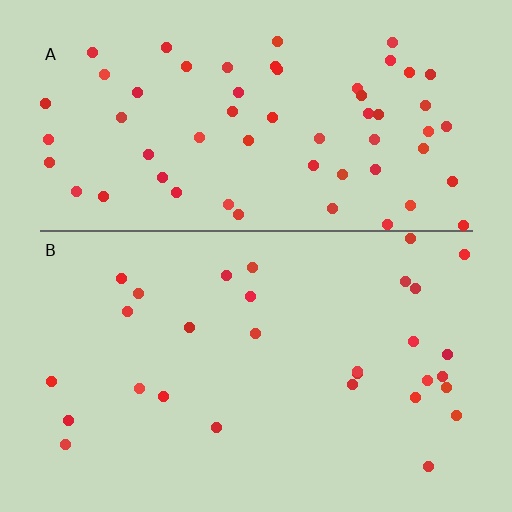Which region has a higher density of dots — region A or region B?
A (the top).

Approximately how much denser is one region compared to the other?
Approximately 2.1× — region A over region B.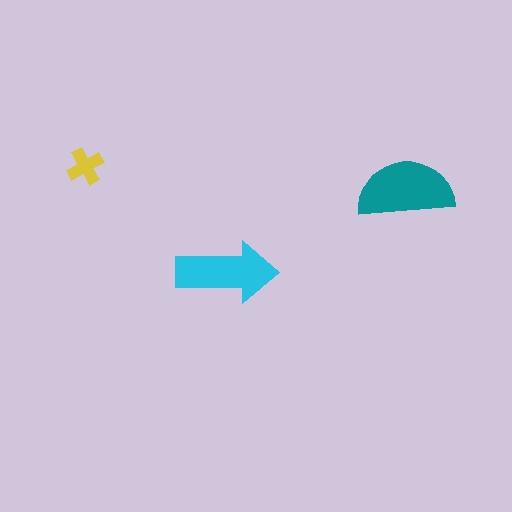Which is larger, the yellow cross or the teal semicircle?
The teal semicircle.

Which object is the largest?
The teal semicircle.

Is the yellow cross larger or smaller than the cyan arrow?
Smaller.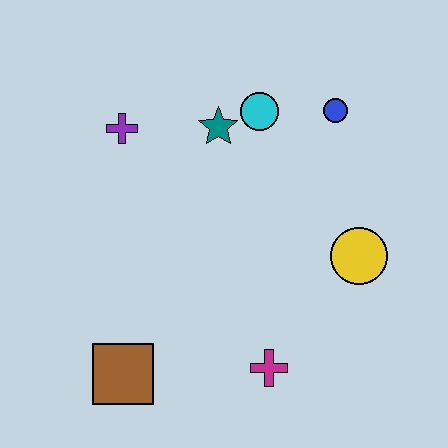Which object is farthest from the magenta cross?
The purple cross is farthest from the magenta cross.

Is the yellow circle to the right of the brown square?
Yes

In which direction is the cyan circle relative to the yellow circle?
The cyan circle is above the yellow circle.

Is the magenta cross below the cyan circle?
Yes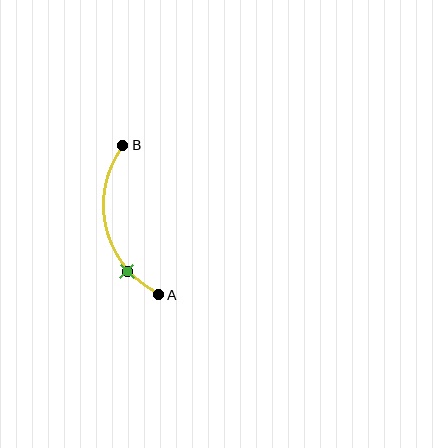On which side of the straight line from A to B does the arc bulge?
The arc bulges to the left of the straight line connecting A and B.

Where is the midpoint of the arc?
The arc midpoint is the point on the curve farthest from the straight line joining A and B. It sits to the left of that line.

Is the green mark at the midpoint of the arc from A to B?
No. The green mark lies on the arc but is closer to endpoint A. The arc midpoint would be at the point on the curve equidistant along the arc from both A and B.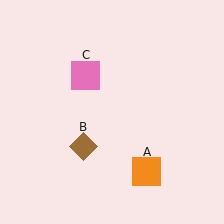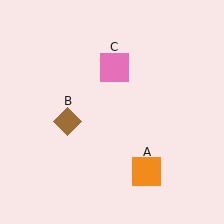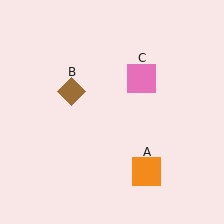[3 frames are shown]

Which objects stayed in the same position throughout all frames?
Orange square (object A) remained stationary.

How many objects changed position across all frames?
2 objects changed position: brown diamond (object B), pink square (object C).